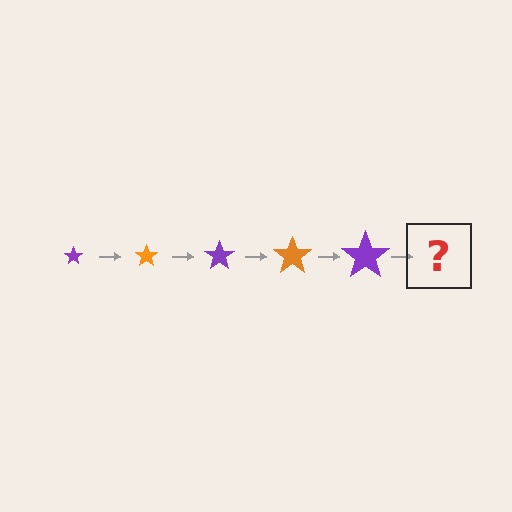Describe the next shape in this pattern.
It should be an orange star, larger than the previous one.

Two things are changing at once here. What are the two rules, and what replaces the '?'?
The two rules are that the star grows larger each step and the color cycles through purple and orange. The '?' should be an orange star, larger than the previous one.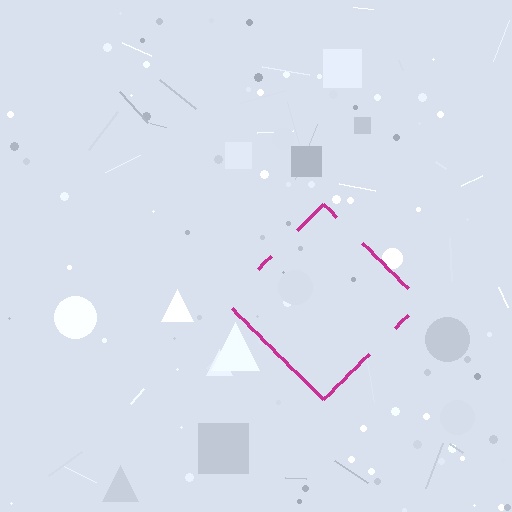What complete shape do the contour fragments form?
The contour fragments form a diamond.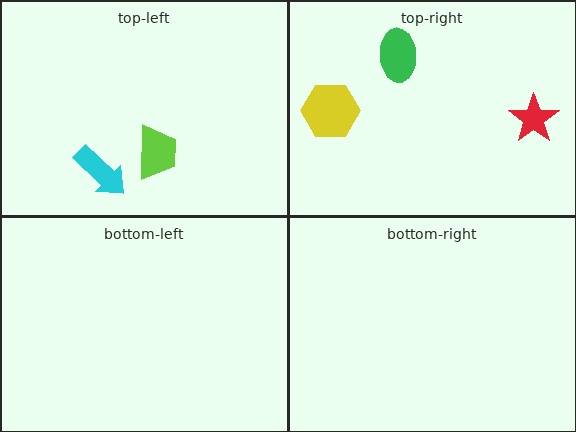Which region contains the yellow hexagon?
The top-right region.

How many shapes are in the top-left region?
2.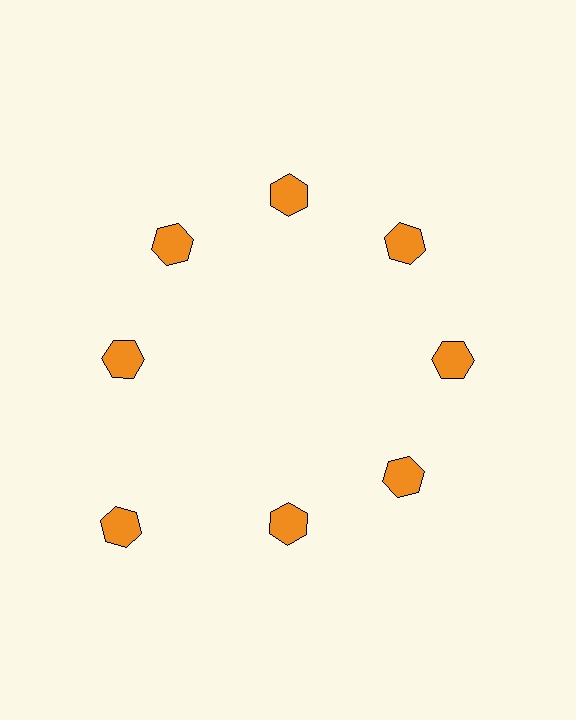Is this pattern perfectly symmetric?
No. The 8 orange hexagons are arranged in a ring, but one element near the 8 o'clock position is pushed outward from the center, breaking the 8-fold rotational symmetry.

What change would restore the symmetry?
The symmetry would be restored by moving it inward, back onto the ring so that all 8 hexagons sit at equal angles and equal distance from the center.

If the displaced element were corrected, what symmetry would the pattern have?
It would have 8-fold rotational symmetry — the pattern would map onto itself every 45 degrees.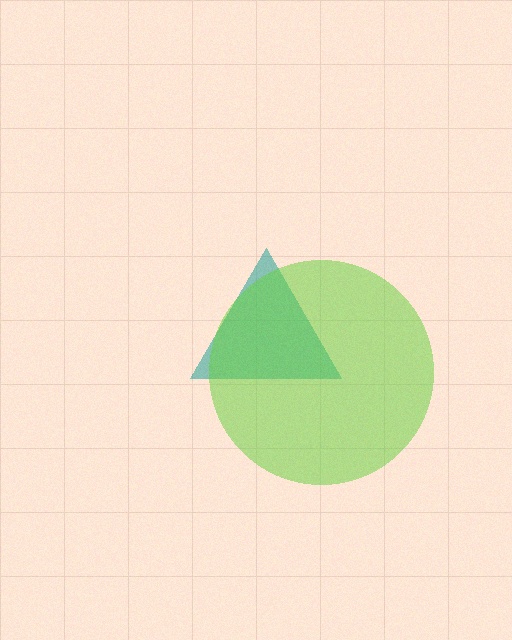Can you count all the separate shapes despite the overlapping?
Yes, there are 2 separate shapes.